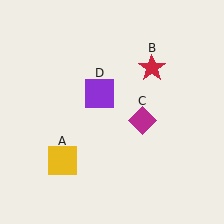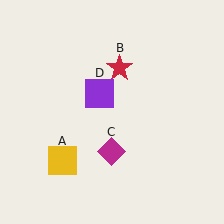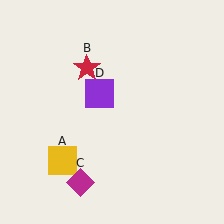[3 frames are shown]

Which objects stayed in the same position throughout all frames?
Yellow square (object A) and purple square (object D) remained stationary.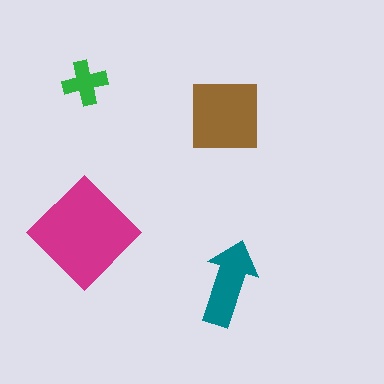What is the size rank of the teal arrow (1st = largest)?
3rd.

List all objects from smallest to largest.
The green cross, the teal arrow, the brown square, the magenta diamond.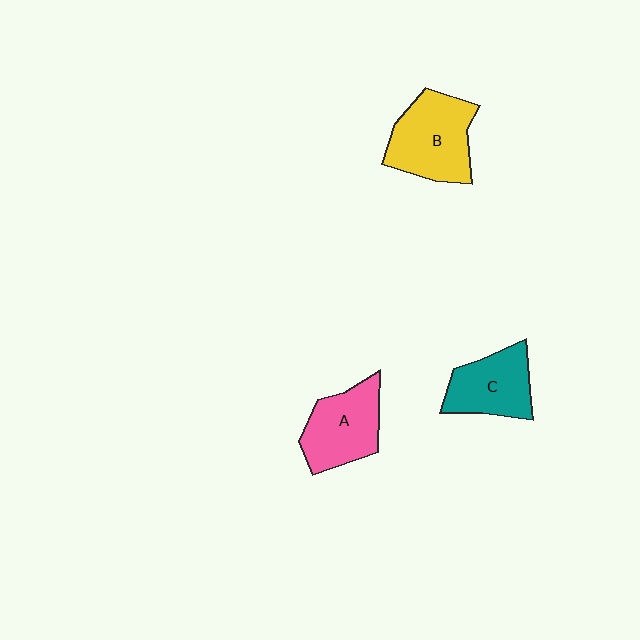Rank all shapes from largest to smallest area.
From largest to smallest: B (yellow), A (pink), C (teal).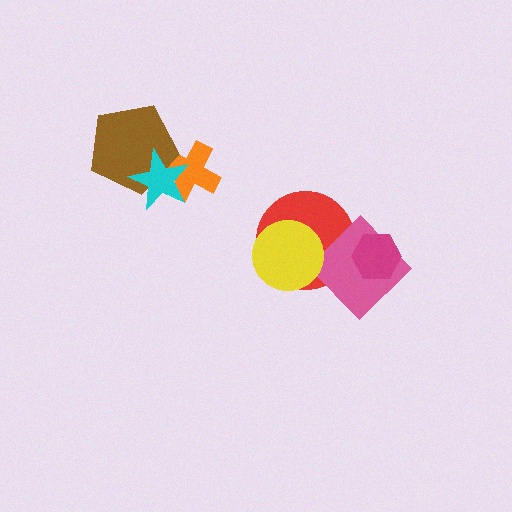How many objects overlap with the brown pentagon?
2 objects overlap with the brown pentagon.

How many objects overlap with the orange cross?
2 objects overlap with the orange cross.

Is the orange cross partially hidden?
Yes, it is partially covered by another shape.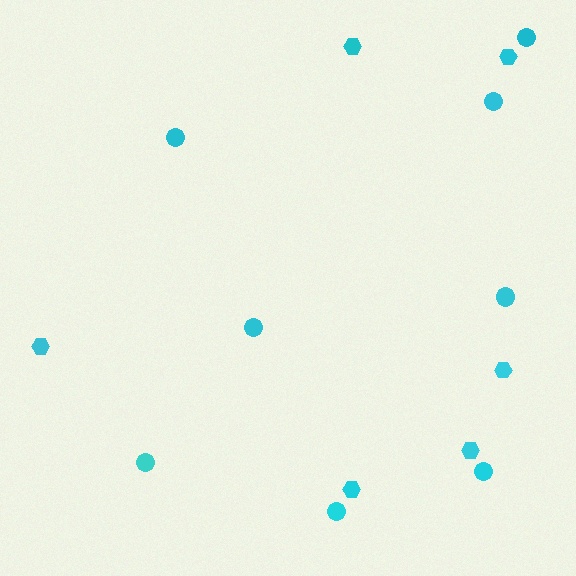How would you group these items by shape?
There are 2 groups: one group of hexagons (6) and one group of circles (8).